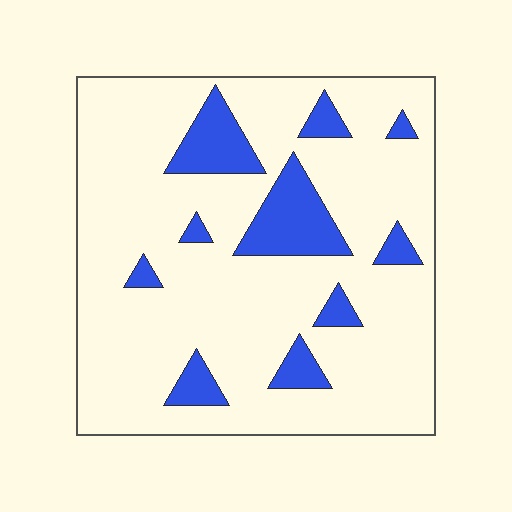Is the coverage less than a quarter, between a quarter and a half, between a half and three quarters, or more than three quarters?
Less than a quarter.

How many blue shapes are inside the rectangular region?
10.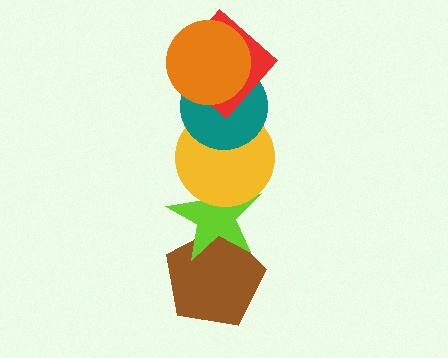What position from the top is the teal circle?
The teal circle is 3rd from the top.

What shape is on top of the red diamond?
The orange circle is on top of the red diamond.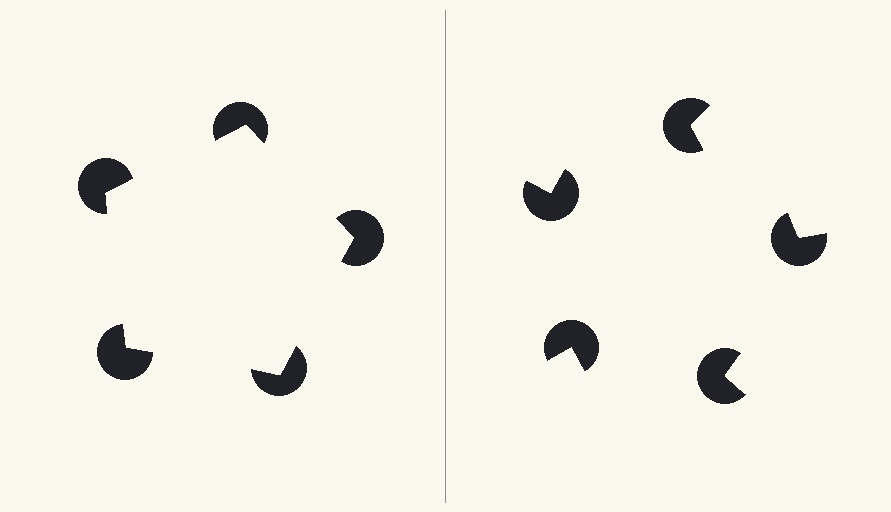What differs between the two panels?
The pac-man discs are positioned identically on both sides; only the wedge orientations differ. On the left they align to a pentagon; on the right they are misaligned.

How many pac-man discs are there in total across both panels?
10 — 5 on each side.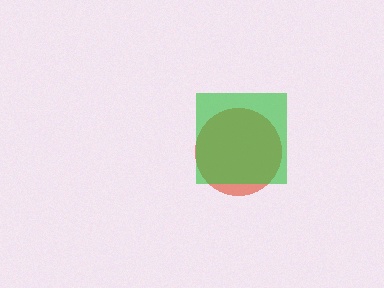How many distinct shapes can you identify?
There are 2 distinct shapes: a red circle, a green square.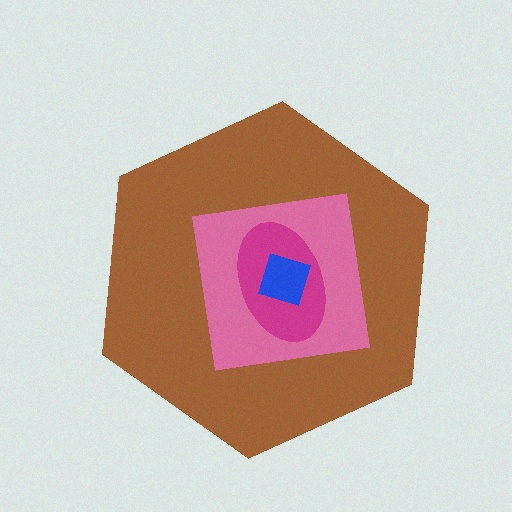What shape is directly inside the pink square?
The magenta ellipse.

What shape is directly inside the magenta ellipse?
The blue square.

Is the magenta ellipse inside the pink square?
Yes.